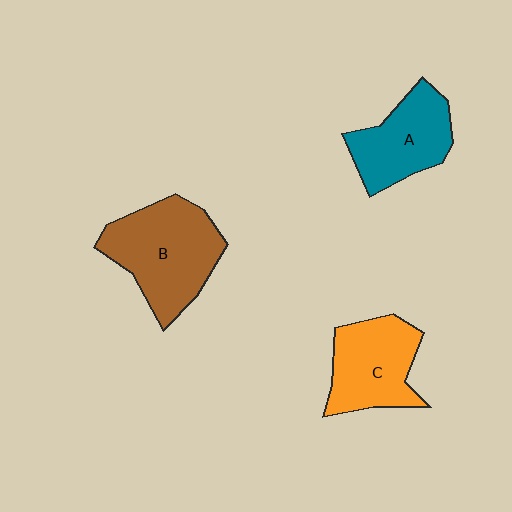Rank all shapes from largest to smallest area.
From largest to smallest: B (brown), C (orange), A (teal).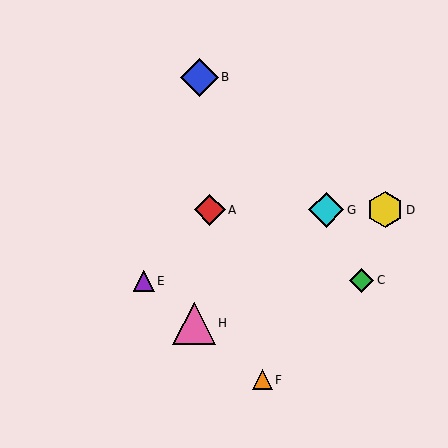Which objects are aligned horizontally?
Objects A, D, G are aligned horizontally.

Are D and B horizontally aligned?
No, D is at y≈210 and B is at y≈77.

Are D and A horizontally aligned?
Yes, both are at y≈210.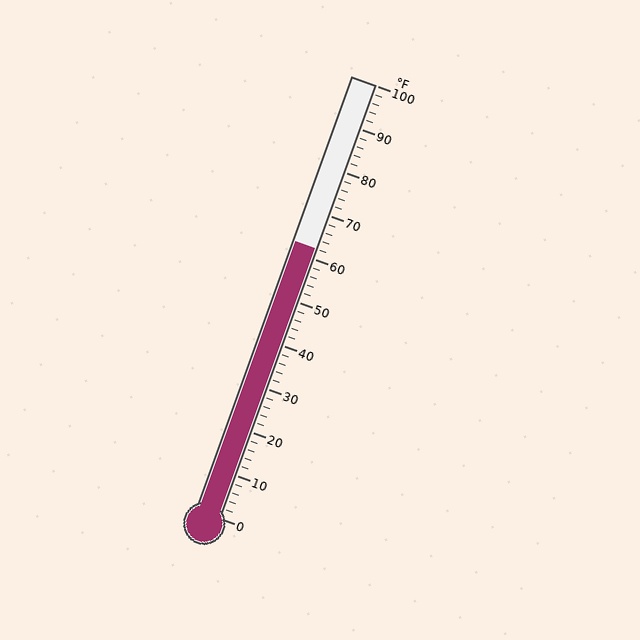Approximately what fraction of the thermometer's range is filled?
The thermometer is filled to approximately 60% of its range.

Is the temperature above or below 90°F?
The temperature is below 90°F.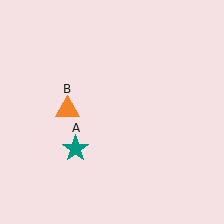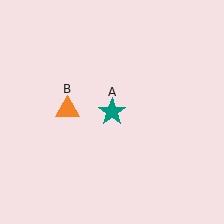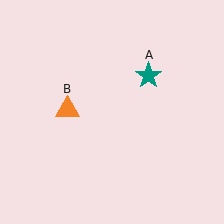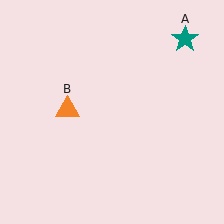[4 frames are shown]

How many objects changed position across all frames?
1 object changed position: teal star (object A).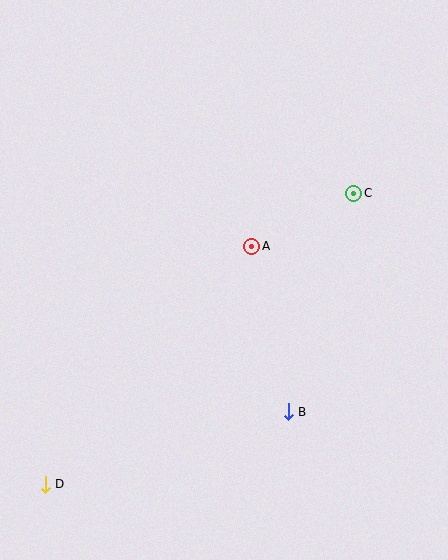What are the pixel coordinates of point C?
Point C is at (354, 193).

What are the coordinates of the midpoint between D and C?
The midpoint between D and C is at (200, 339).